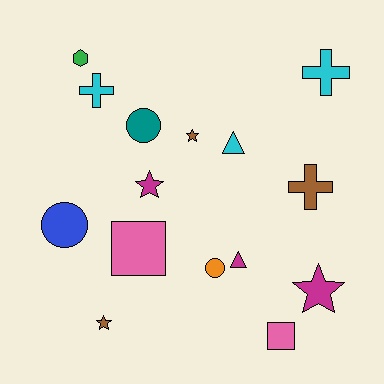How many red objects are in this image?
There are no red objects.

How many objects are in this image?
There are 15 objects.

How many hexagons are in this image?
There is 1 hexagon.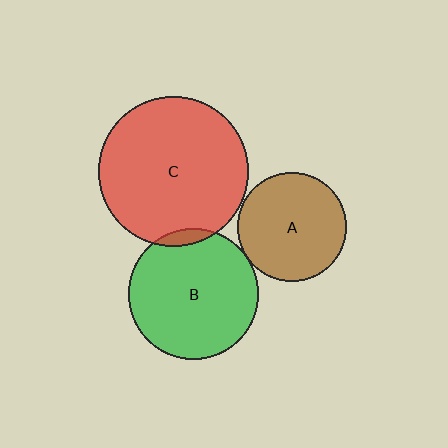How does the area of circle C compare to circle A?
Approximately 1.9 times.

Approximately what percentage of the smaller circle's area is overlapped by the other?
Approximately 5%.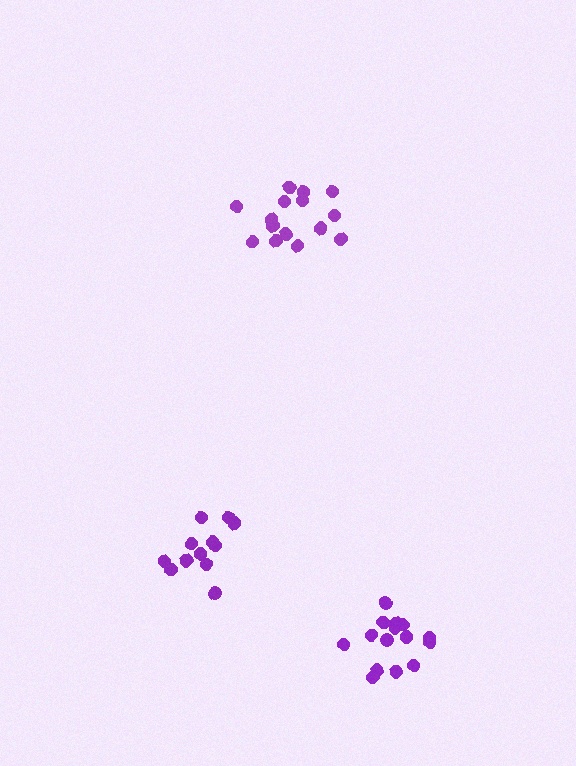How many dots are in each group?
Group 1: 13 dots, Group 2: 15 dots, Group 3: 15 dots (43 total).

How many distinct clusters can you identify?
There are 3 distinct clusters.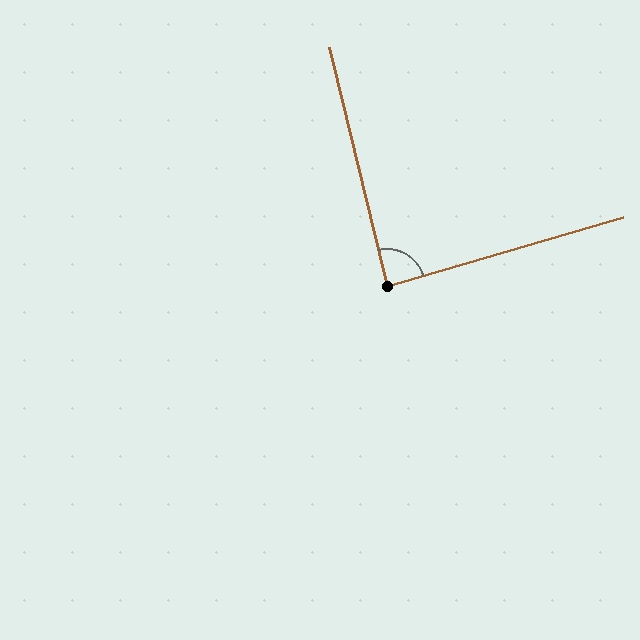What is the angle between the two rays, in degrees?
Approximately 87 degrees.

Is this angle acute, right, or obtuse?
It is approximately a right angle.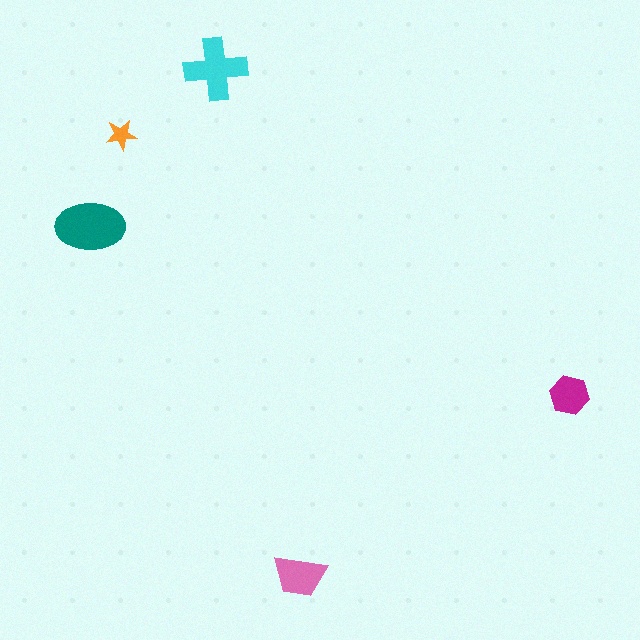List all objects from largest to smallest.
The teal ellipse, the cyan cross, the pink trapezoid, the magenta hexagon, the orange star.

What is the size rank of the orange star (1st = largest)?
5th.